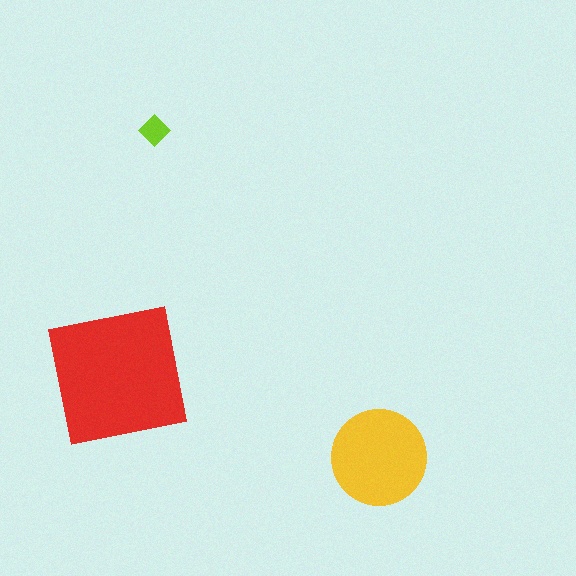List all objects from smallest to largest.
The lime diamond, the yellow circle, the red square.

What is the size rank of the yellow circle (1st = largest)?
2nd.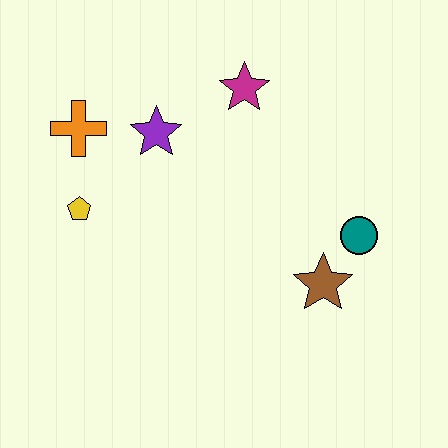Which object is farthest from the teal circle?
The orange cross is farthest from the teal circle.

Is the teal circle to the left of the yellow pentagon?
No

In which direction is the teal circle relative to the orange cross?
The teal circle is to the right of the orange cross.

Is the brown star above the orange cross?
No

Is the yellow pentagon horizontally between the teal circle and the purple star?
No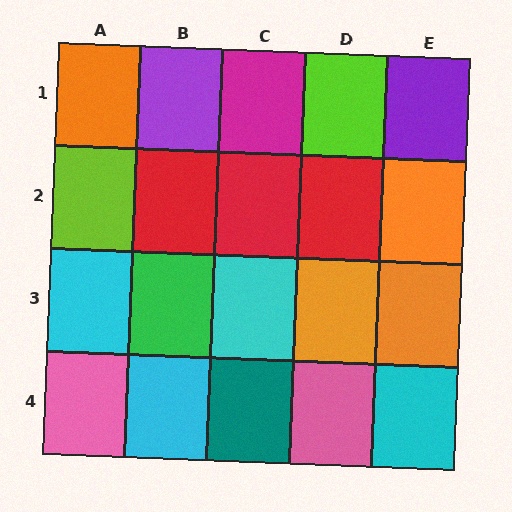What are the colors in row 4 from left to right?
Pink, cyan, teal, pink, cyan.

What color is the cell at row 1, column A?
Orange.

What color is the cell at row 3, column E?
Orange.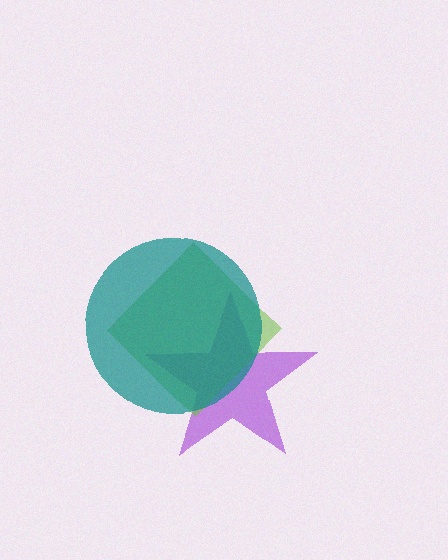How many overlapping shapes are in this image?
There are 3 overlapping shapes in the image.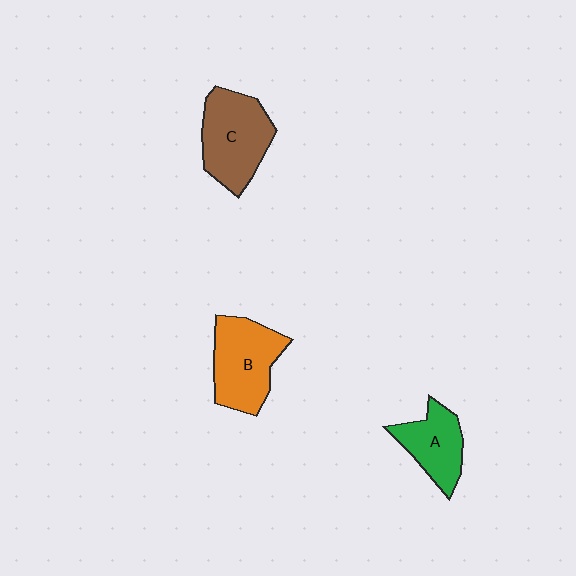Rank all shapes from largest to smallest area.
From largest to smallest: C (brown), B (orange), A (green).